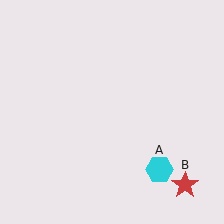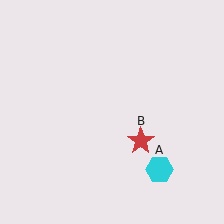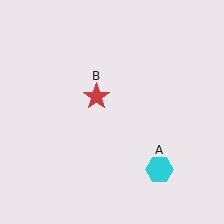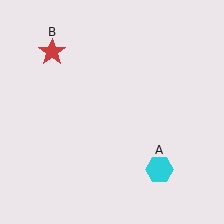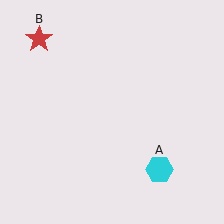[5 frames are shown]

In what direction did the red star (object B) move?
The red star (object B) moved up and to the left.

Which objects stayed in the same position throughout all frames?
Cyan hexagon (object A) remained stationary.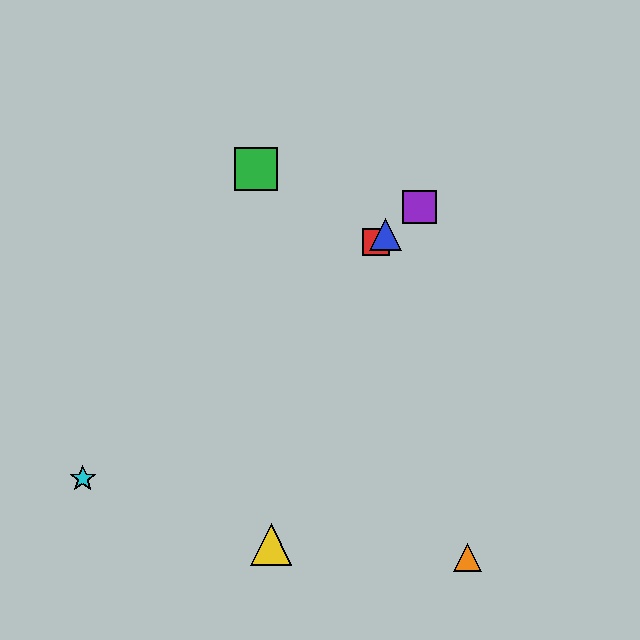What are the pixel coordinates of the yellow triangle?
The yellow triangle is at (271, 544).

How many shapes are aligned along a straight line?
4 shapes (the red square, the blue triangle, the purple square, the cyan star) are aligned along a straight line.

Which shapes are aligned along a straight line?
The red square, the blue triangle, the purple square, the cyan star are aligned along a straight line.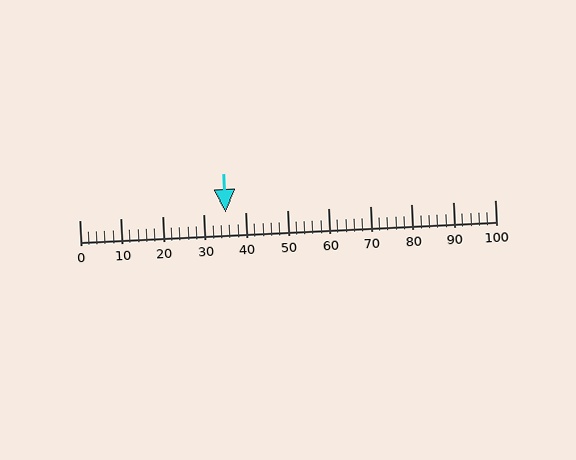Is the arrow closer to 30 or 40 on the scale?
The arrow is closer to 40.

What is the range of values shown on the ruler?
The ruler shows values from 0 to 100.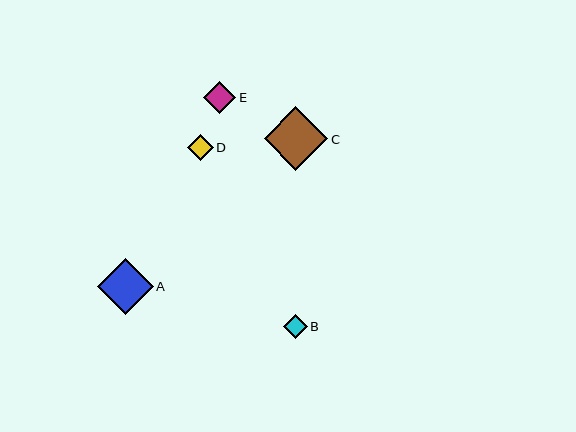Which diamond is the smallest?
Diamond B is the smallest with a size of approximately 24 pixels.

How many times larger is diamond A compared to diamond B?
Diamond A is approximately 2.3 times the size of diamond B.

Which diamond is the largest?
Diamond C is the largest with a size of approximately 64 pixels.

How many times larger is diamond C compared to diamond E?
Diamond C is approximately 2.0 times the size of diamond E.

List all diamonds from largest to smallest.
From largest to smallest: C, A, E, D, B.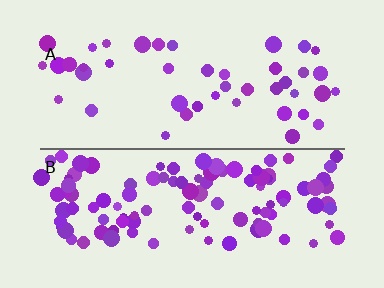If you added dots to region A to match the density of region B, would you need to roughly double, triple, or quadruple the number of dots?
Approximately double.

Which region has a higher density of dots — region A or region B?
B (the bottom).